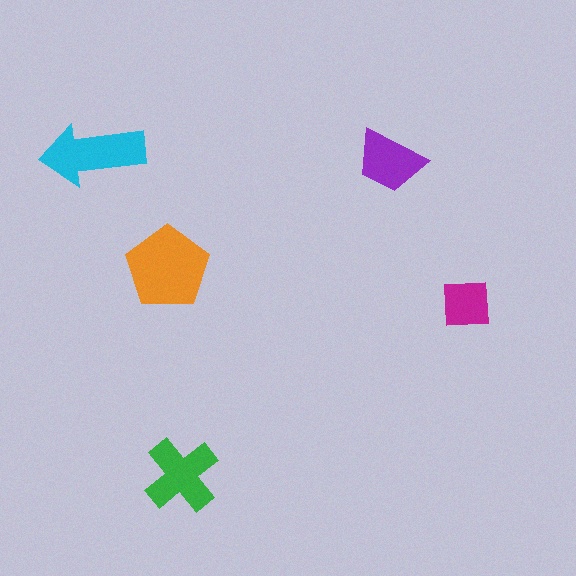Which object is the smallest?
The magenta square.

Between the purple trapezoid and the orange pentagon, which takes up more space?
The orange pentagon.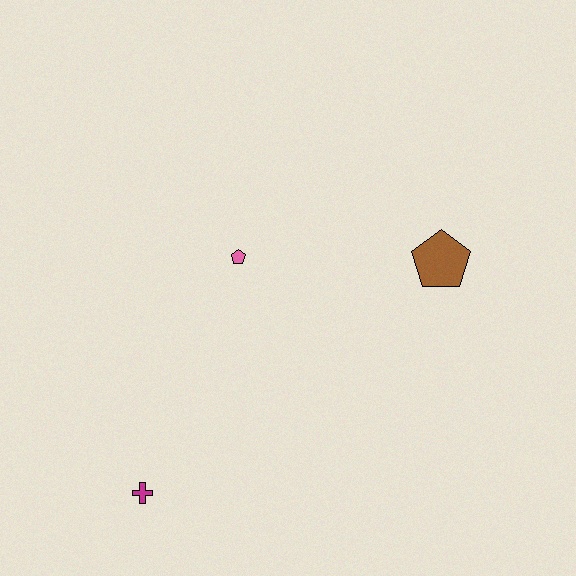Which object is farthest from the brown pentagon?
The magenta cross is farthest from the brown pentagon.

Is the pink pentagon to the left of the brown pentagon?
Yes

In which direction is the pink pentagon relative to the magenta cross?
The pink pentagon is above the magenta cross.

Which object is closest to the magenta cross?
The pink pentagon is closest to the magenta cross.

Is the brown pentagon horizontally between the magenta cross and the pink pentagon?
No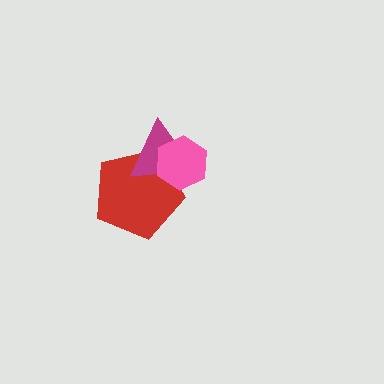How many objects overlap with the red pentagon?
2 objects overlap with the red pentagon.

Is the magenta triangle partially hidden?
Yes, it is partially covered by another shape.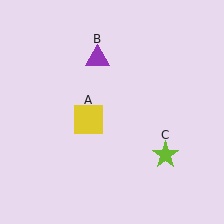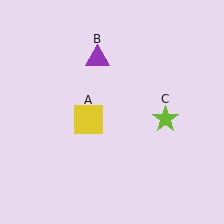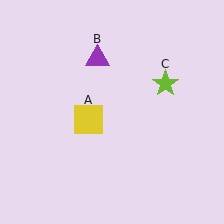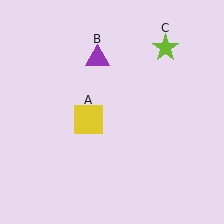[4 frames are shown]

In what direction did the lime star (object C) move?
The lime star (object C) moved up.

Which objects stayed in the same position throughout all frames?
Yellow square (object A) and purple triangle (object B) remained stationary.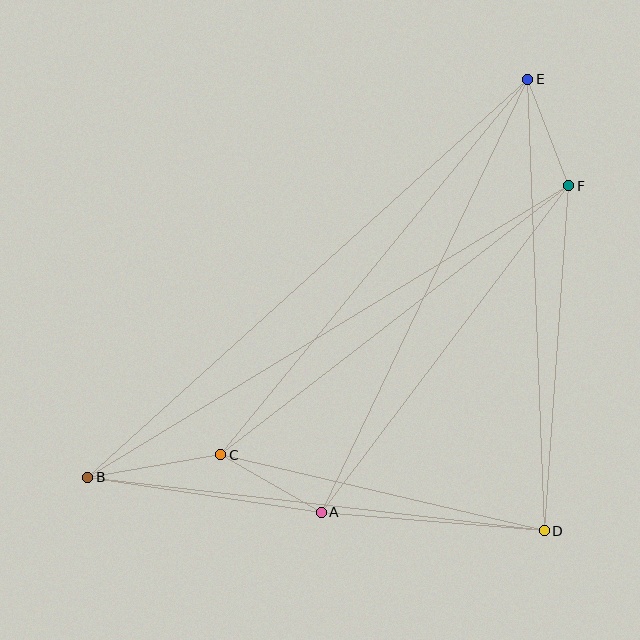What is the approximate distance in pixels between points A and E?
The distance between A and E is approximately 480 pixels.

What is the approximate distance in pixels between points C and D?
The distance between C and D is approximately 332 pixels.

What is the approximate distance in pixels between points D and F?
The distance between D and F is approximately 346 pixels.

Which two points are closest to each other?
Points E and F are closest to each other.